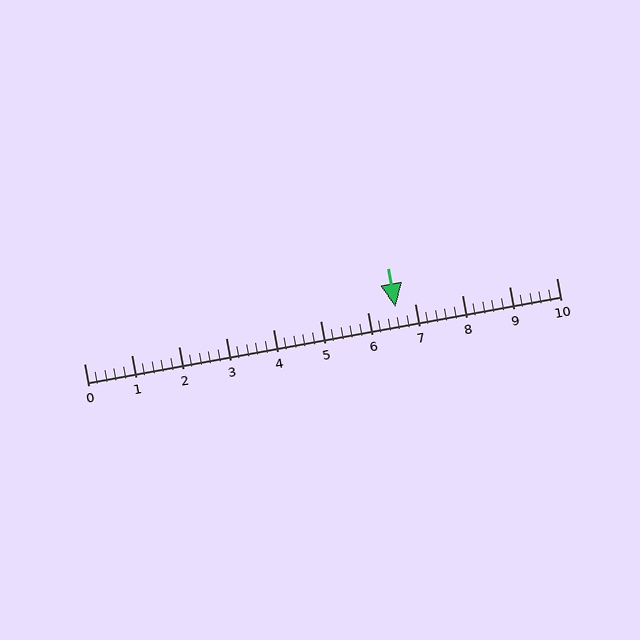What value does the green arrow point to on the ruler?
The green arrow points to approximately 6.6.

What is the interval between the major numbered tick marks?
The major tick marks are spaced 1 units apart.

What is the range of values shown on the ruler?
The ruler shows values from 0 to 10.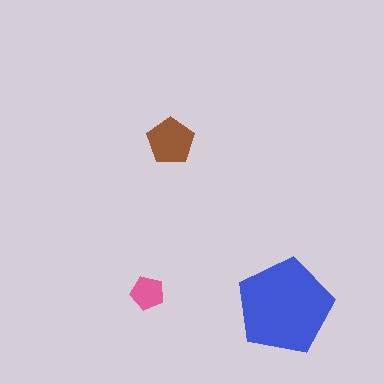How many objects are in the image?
There are 3 objects in the image.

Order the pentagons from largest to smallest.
the blue one, the brown one, the pink one.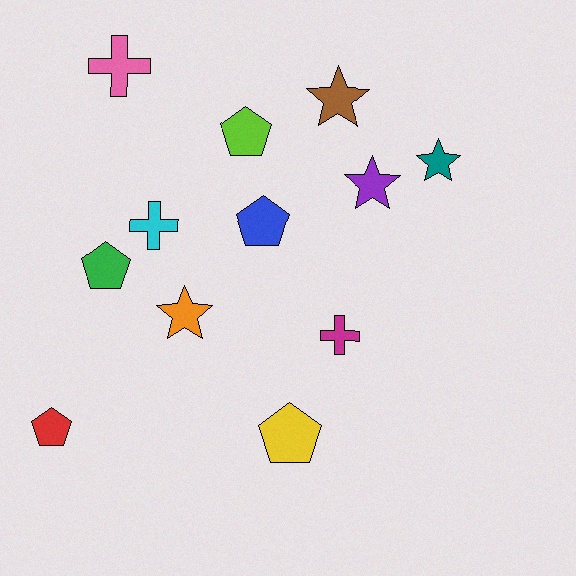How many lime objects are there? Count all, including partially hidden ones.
There is 1 lime object.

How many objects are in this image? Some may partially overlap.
There are 12 objects.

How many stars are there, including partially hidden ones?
There are 4 stars.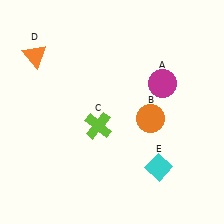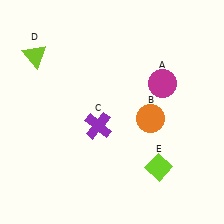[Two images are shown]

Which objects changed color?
C changed from lime to purple. D changed from orange to lime. E changed from cyan to lime.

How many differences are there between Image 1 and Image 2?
There are 3 differences between the two images.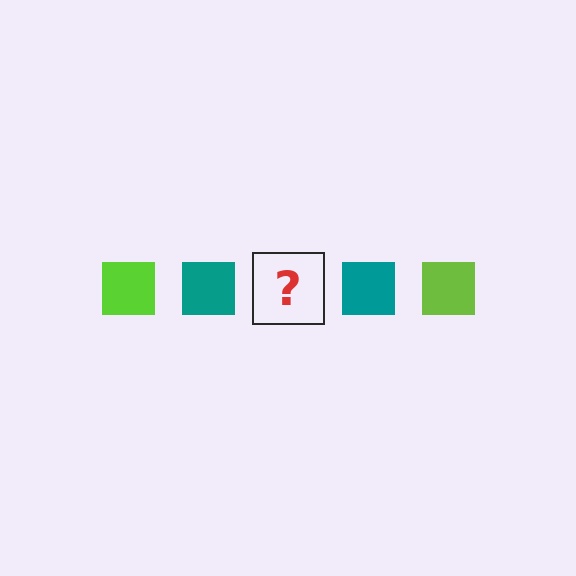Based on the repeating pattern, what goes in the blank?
The blank should be a lime square.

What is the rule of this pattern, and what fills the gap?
The rule is that the pattern cycles through lime, teal squares. The gap should be filled with a lime square.